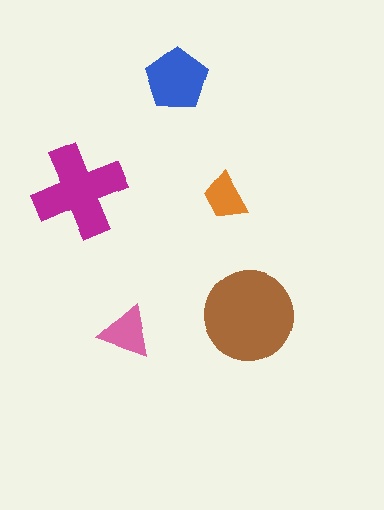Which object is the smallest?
The orange trapezoid.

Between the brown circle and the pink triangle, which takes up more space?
The brown circle.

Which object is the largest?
The brown circle.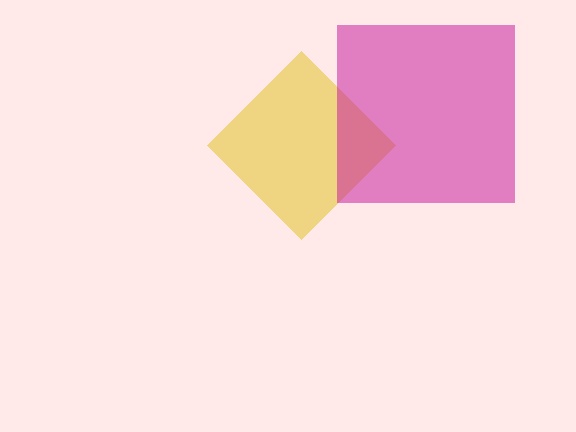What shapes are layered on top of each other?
The layered shapes are: a yellow diamond, a magenta square.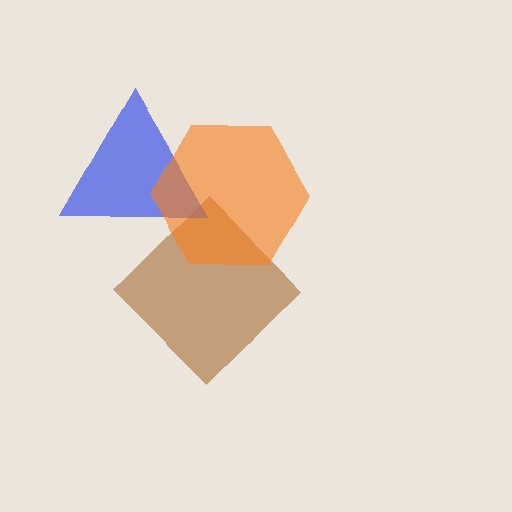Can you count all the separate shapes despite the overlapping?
Yes, there are 3 separate shapes.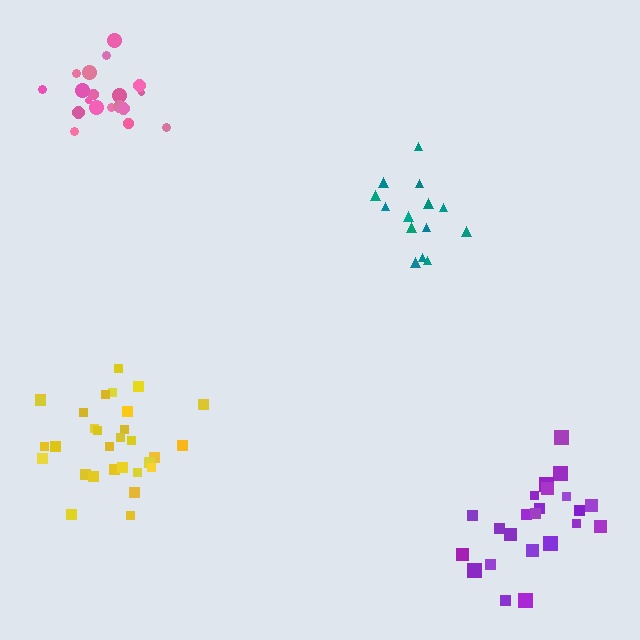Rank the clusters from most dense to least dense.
pink, purple, yellow, teal.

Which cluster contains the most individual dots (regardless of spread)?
Yellow (30).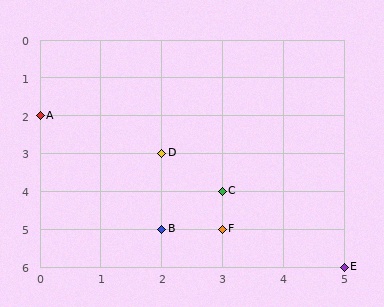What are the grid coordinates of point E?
Point E is at grid coordinates (5, 6).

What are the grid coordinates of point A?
Point A is at grid coordinates (0, 2).